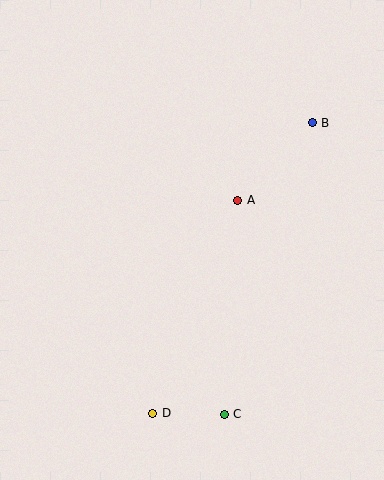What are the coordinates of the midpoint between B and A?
The midpoint between B and A is at (275, 162).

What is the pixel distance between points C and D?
The distance between C and D is 71 pixels.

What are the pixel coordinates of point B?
Point B is at (312, 123).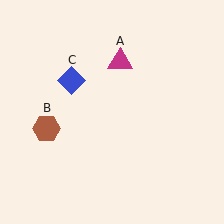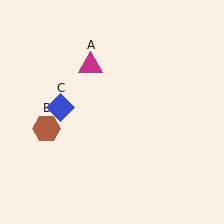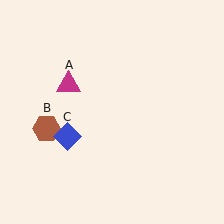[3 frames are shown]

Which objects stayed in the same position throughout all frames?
Brown hexagon (object B) remained stationary.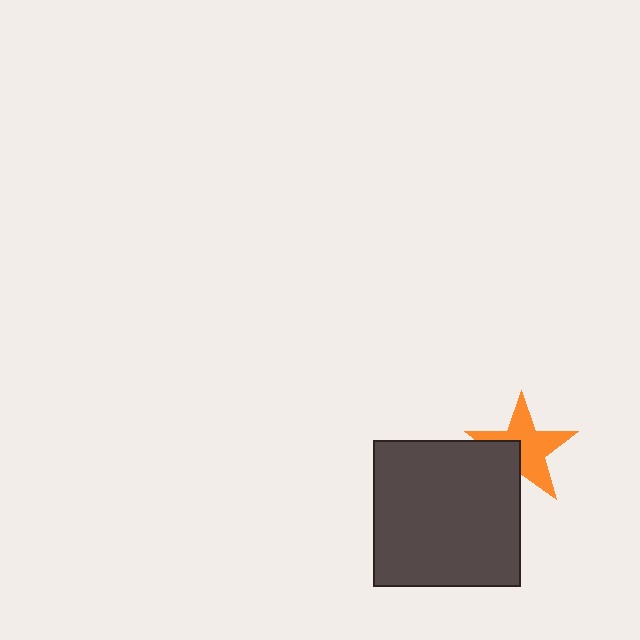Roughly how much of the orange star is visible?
Most of it is visible (roughly 67%).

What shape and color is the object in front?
The object in front is a dark gray square.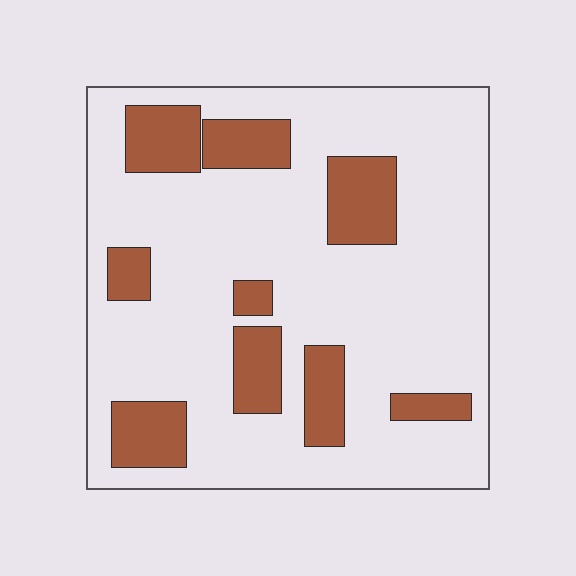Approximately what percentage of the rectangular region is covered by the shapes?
Approximately 20%.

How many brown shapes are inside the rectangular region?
9.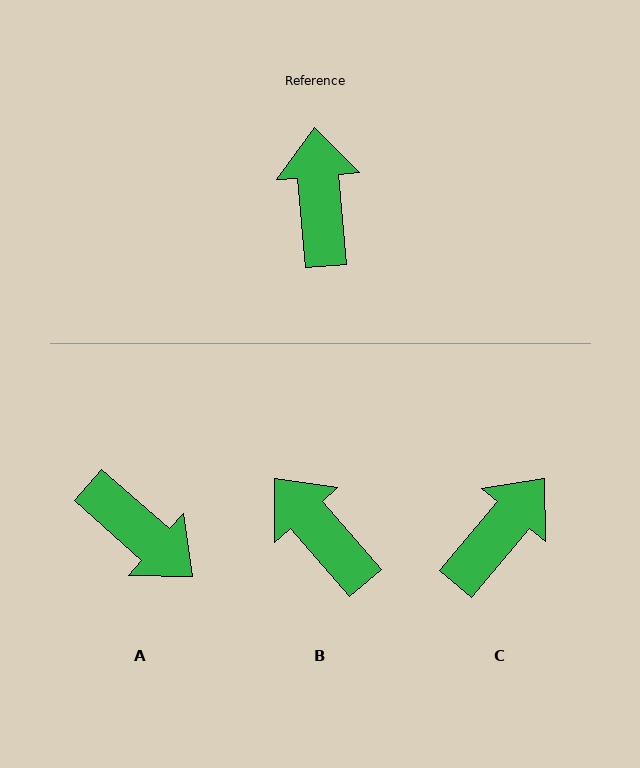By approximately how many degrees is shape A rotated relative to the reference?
Approximately 136 degrees clockwise.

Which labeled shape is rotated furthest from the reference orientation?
A, about 136 degrees away.